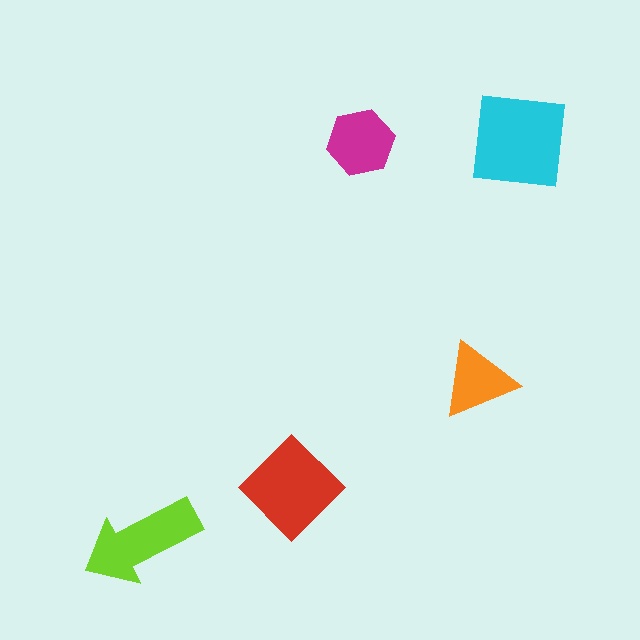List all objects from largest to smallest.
The cyan square, the red diamond, the lime arrow, the magenta hexagon, the orange triangle.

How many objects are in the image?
There are 5 objects in the image.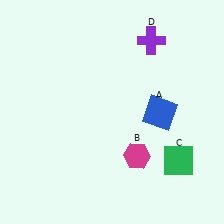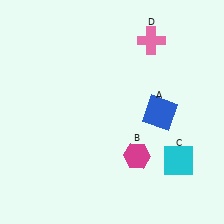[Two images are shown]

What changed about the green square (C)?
In Image 1, C is green. In Image 2, it changed to cyan.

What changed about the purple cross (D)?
In Image 1, D is purple. In Image 2, it changed to pink.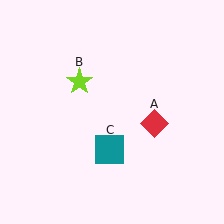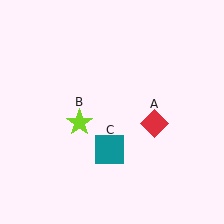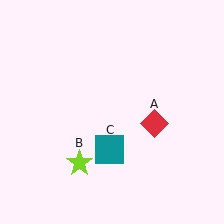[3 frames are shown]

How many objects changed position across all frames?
1 object changed position: lime star (object B).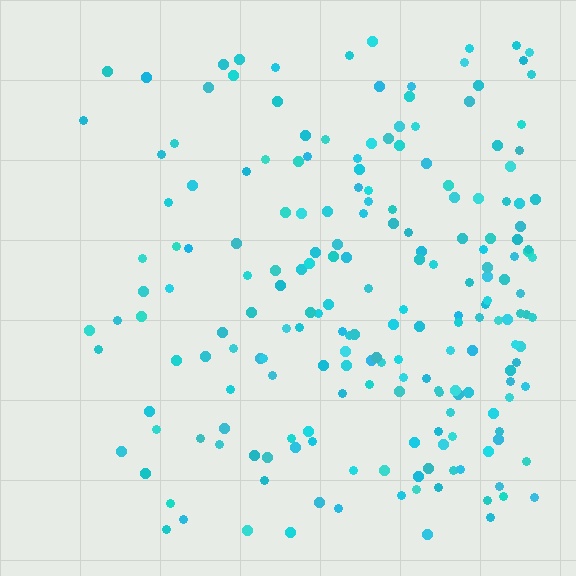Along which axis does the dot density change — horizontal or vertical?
Horizontal.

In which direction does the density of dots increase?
From left to right, with the right side densest.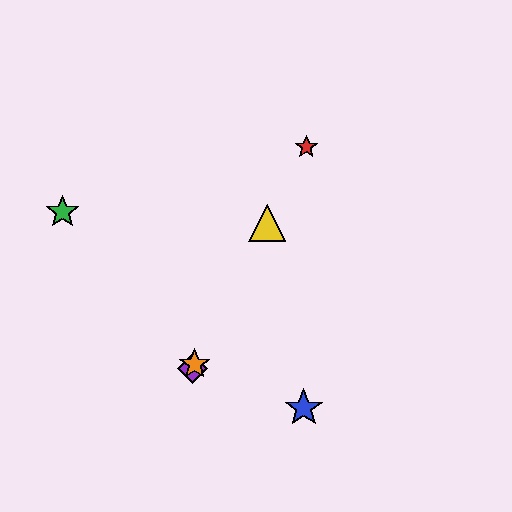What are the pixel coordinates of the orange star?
The orange star is at (195, 364).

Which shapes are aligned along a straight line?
The red star, the yellow triangle, the purple diamond, the orange star are aligned along a straight line.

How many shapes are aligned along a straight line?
4 shapes (the red star, the yellow triangle, the purple diamond, the orange star) are aligned along a straight line.